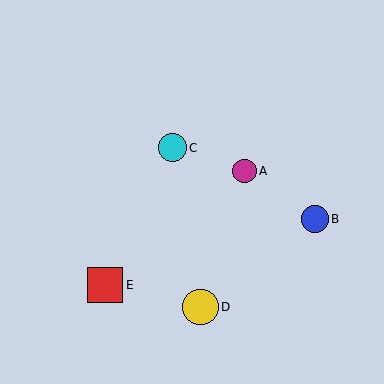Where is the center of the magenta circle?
The center of the magenta circle is at (245, 171).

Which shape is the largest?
The red square (labeled E) is the largest.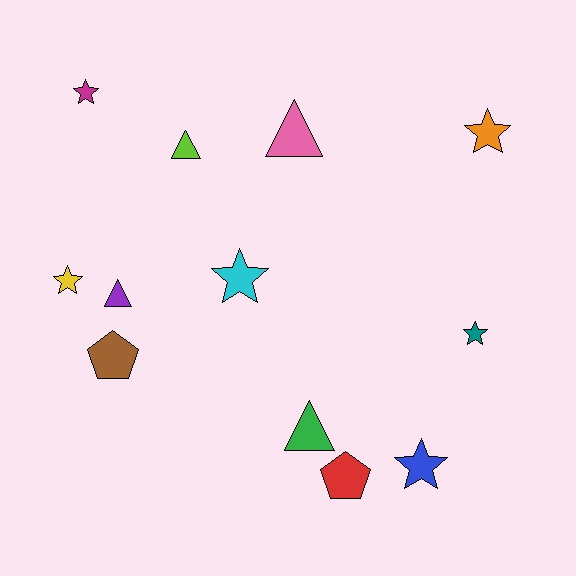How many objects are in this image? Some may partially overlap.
There are 12 objects.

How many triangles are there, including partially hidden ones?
There are 4 triangles.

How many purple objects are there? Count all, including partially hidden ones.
There is 1 purple object.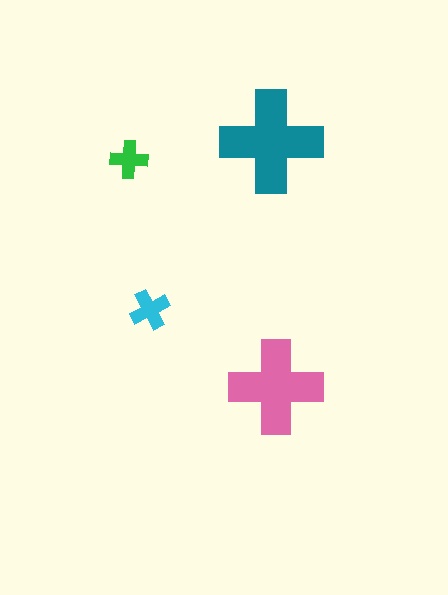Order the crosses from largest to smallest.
the teal one, the pink one, the cyan one, the green one.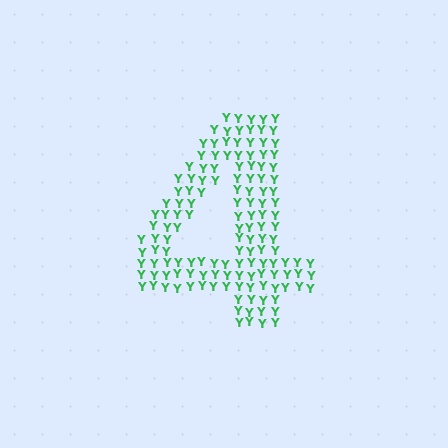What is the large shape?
The large shape is the digit 4.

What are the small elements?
The small elements are letter Y's.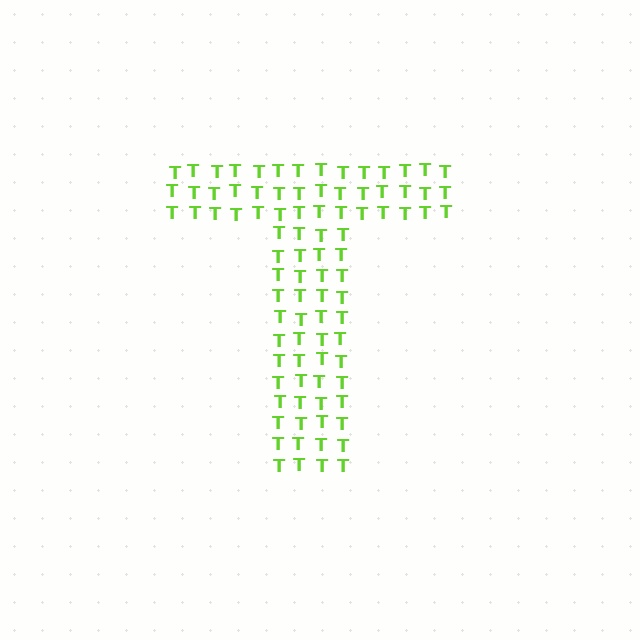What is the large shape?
The large shape is the letter T.